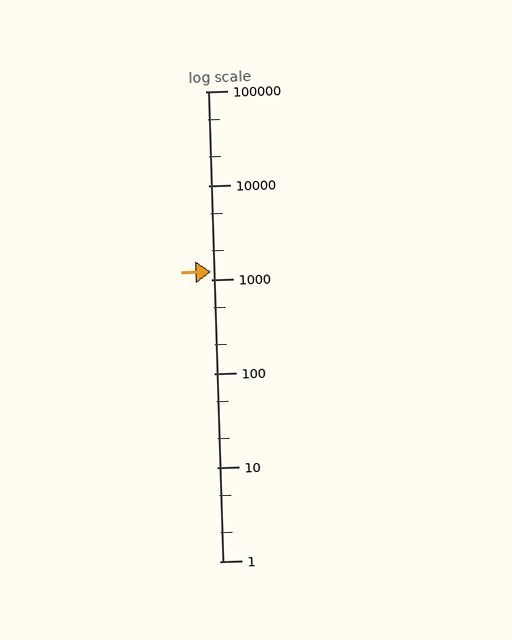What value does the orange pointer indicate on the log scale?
The pointer indicates approximately 1200.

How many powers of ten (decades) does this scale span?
The scale spans 5 decades, from 1 to 100000.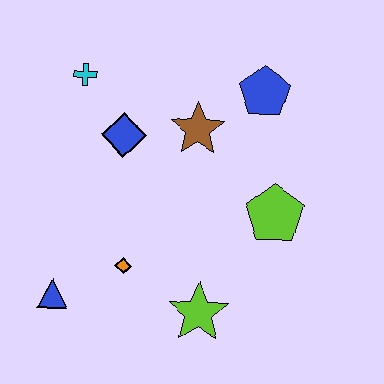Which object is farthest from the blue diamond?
The lime star is farthest from the blue diamond.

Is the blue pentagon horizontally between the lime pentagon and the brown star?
Yes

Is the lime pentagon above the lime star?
Yes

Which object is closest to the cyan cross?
The blue diamond is closest to the cyan cross.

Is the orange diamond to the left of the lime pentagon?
Yes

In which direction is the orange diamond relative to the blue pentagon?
The orange diamond is below the blue pentagon.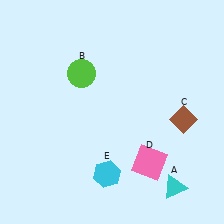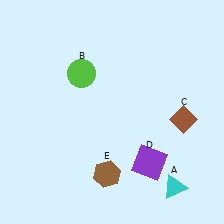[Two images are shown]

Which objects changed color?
D changed from pink to purple. E changed from cyan to brown.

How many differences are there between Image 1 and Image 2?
There are 2 differences between the two images.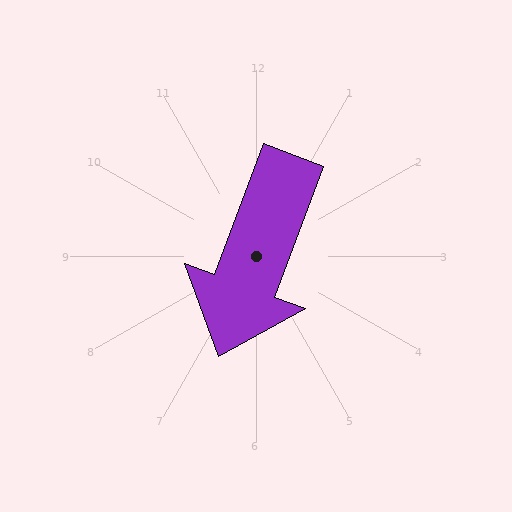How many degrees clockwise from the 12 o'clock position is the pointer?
Approximately 201 degrees.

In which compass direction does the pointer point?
South.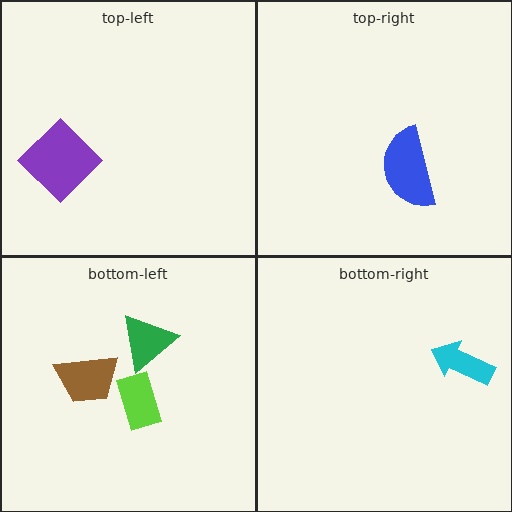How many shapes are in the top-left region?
1.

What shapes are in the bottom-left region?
The lime rectangle, the green triangle, the brown trapezoid.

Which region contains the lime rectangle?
The bottom-left region.